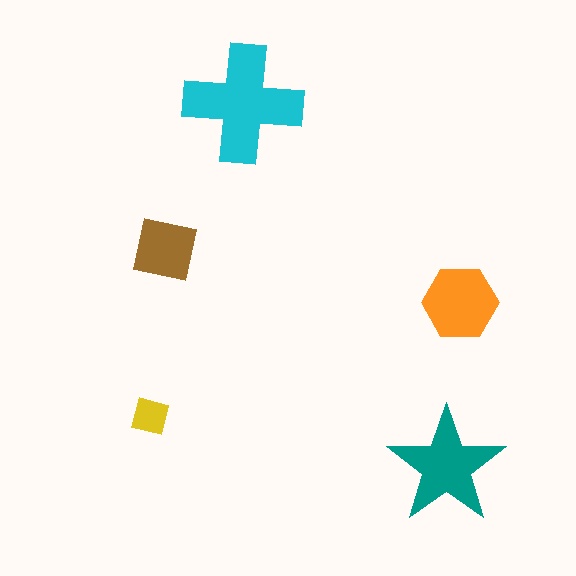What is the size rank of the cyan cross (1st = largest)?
1st.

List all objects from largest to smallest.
The cyan cross, the teal star, the orange hexagon, the brown square, the yellow square.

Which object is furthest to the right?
The orange hexagon is rightmost.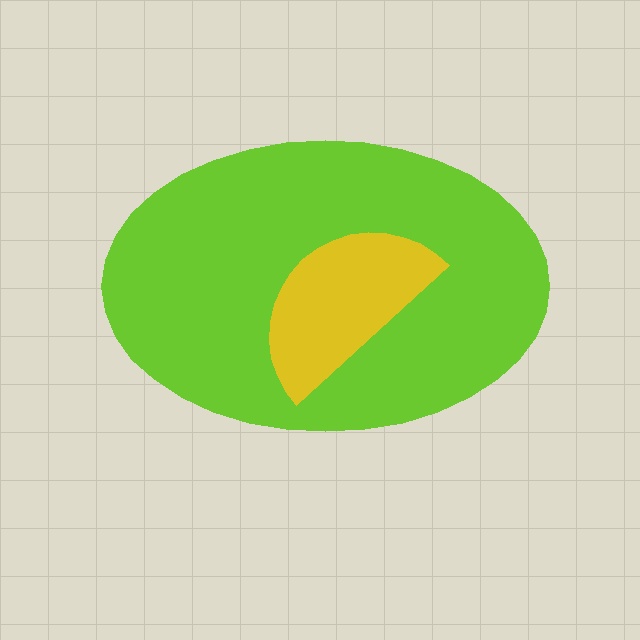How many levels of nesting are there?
2.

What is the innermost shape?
The yellow semicircle.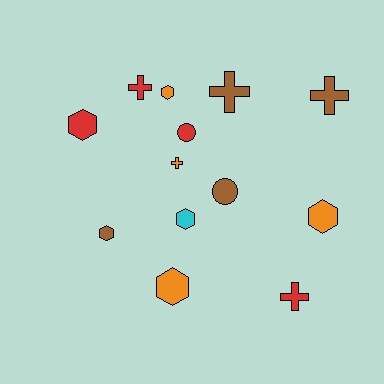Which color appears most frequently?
Orange, with 4 objects.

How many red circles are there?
There is 1 red circle.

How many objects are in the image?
There are 13 objects.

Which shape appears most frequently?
Hexagon, with 6 objects.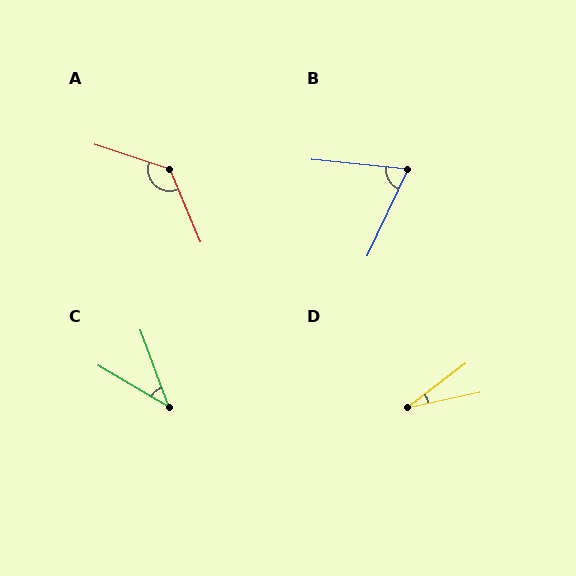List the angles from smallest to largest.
D (25°), C (39°), B (71°), A (131°).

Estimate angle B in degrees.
Approximately 71 degrees.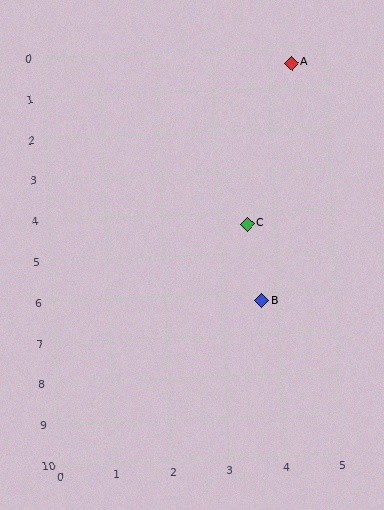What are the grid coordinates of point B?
Point B is at approximately (3.7, 6.2).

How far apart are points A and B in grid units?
Points A and B are about 5.8 grid units apart.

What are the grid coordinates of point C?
Point C is at approximately (3.5, 4.3).